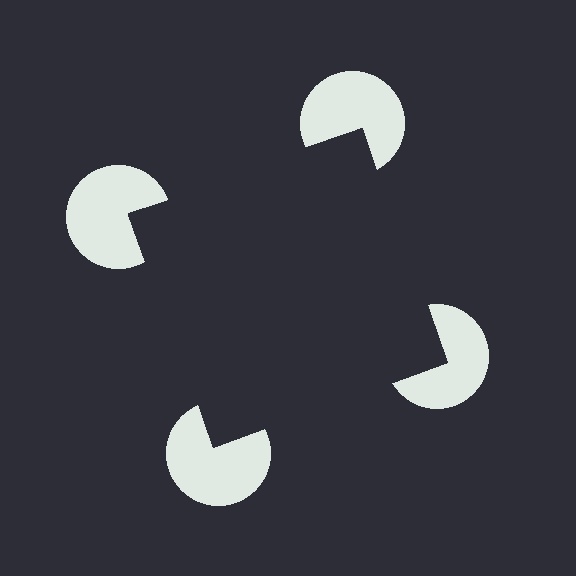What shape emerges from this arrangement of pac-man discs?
An illusory square — its edges are inferred from the aligned wedge cuts in the pac-man discs, not physically drawn.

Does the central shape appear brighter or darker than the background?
It typically appears slightly darker than the background, even though no actual brightness change is drawn.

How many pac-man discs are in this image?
There are 4 — one at each vertex of the illusory square.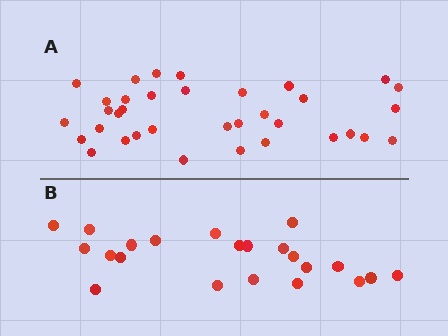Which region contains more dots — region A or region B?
Region A (the top region) has more dots.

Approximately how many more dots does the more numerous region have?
Region A has approximately 15 more dots than region B.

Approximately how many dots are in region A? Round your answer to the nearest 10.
About 40 dots. (The exact count is 35, which rounds to 40.)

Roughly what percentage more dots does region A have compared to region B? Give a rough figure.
About 60% more.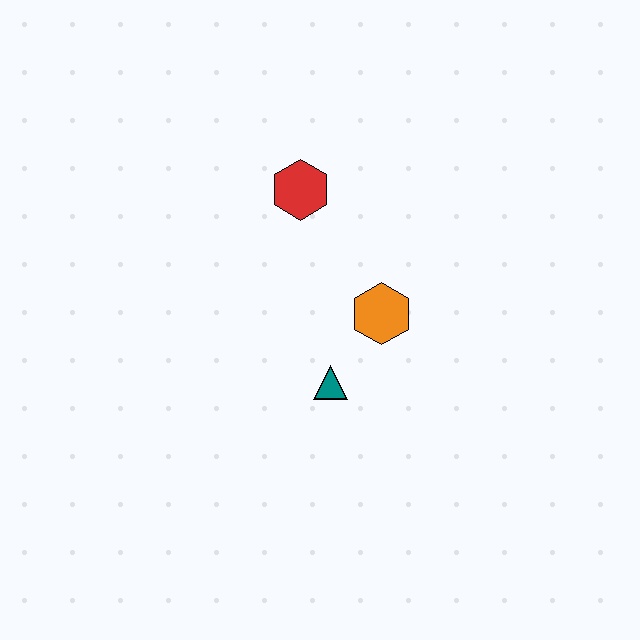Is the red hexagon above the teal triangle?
Yes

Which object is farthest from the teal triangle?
The red hexagon is farthest from the teal triangle.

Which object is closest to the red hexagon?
The orange hexagon is closest to the red hexagon.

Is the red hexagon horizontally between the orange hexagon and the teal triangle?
No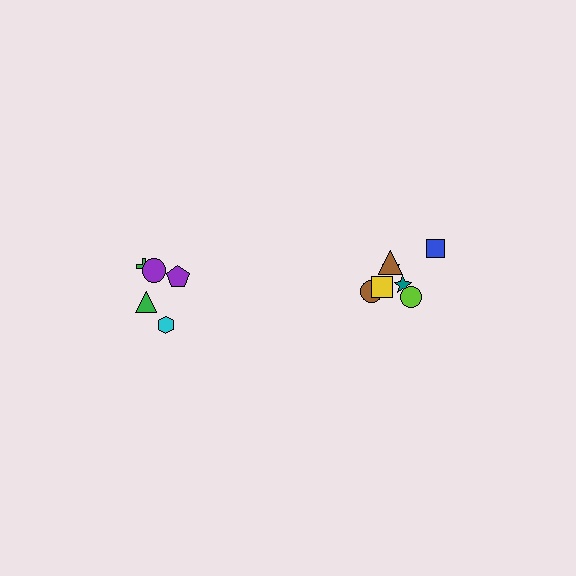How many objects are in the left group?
There are 5 objects.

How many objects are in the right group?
There are 7 objects.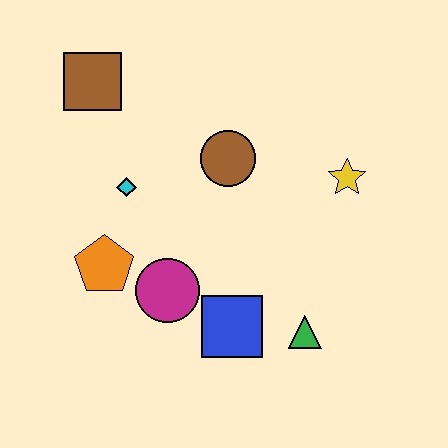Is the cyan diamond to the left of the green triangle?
Yes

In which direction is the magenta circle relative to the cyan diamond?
The magenta circle is below the cyan diamond.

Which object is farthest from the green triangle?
The brown square is farthest from the green triangle.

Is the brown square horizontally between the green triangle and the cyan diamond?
No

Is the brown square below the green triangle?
No